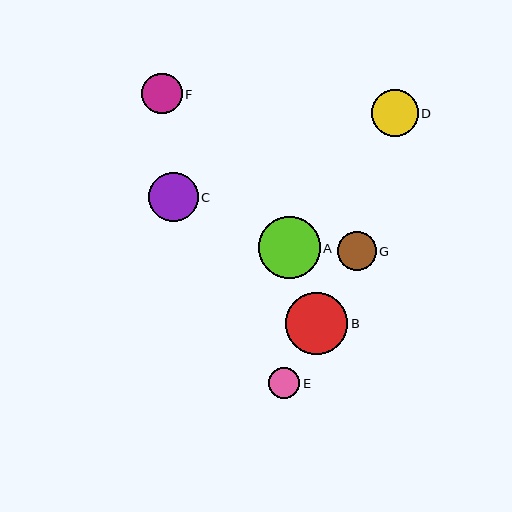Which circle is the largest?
Circle B is the largest with a size of approximately 62 pixels.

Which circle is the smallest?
Circle E is the smallest with a size of approximately 31 pixels.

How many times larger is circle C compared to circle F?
Circle C is approximately 1.2 times the size of circle F.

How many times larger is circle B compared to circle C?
Circle B is approximately 1.3 times the size of circle C.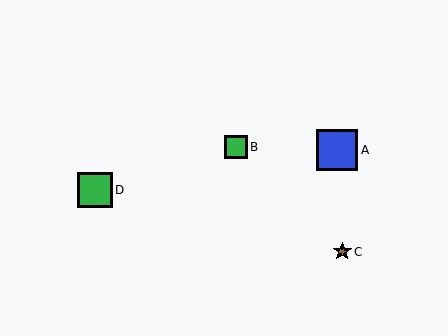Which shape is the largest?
The blue square (labeled A) is the largest.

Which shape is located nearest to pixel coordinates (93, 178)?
The green square (labeled D) at (95, 190) is nearest to that location.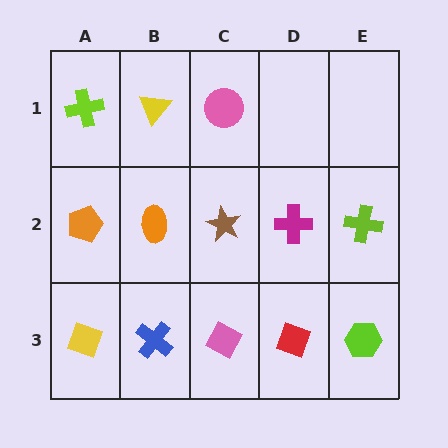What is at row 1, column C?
A pink circle.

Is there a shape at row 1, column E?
No, that cell is empty.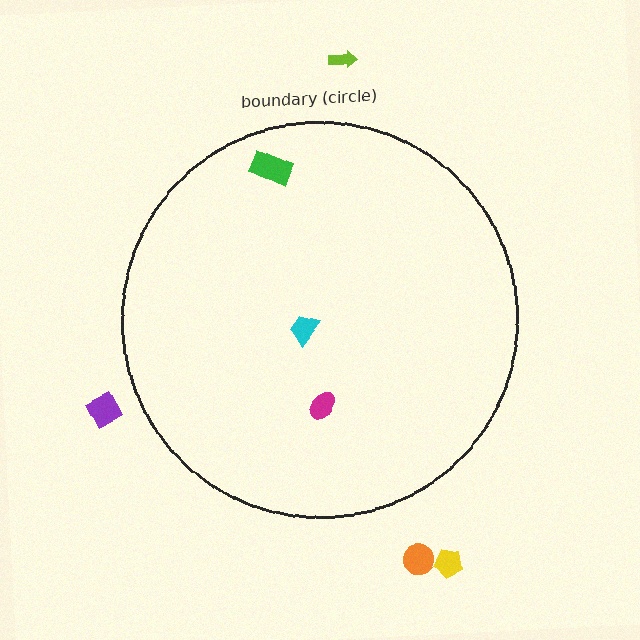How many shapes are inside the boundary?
3 inside, 4 outside.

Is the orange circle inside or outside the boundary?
Outside.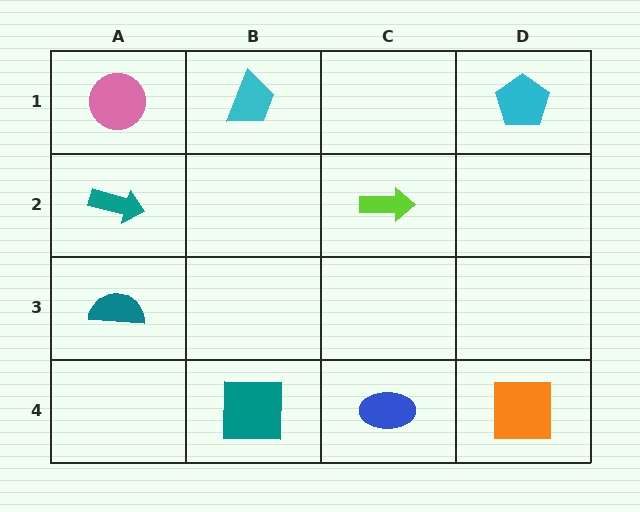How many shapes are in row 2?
2 shapes.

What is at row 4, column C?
A blue ellipse.